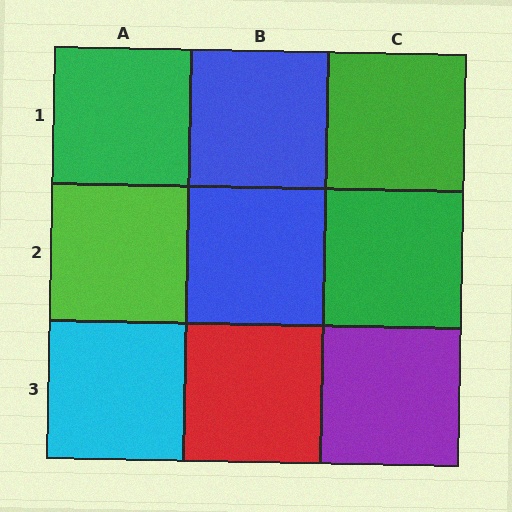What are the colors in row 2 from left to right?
Lime, blue, green.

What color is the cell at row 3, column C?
Purple.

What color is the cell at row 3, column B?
Red.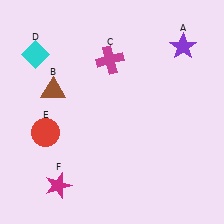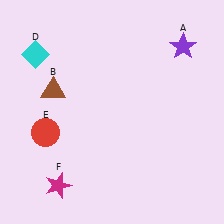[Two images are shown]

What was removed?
The magenta cross (C) was removed in Image 2.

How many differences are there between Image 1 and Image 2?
There is 1 difference between the two images.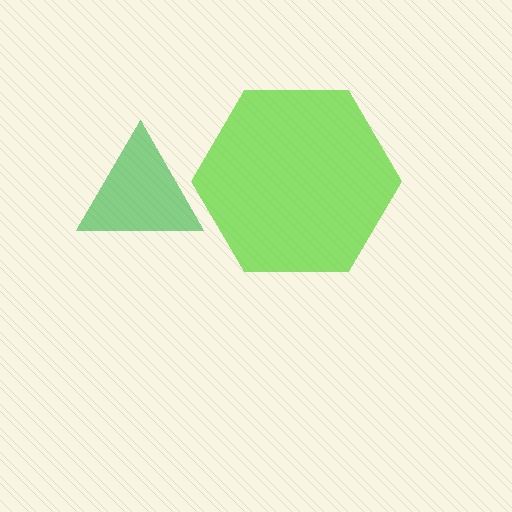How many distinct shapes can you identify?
There are 2 distinct shapes: a green triangle, a lime hexagon.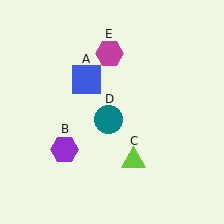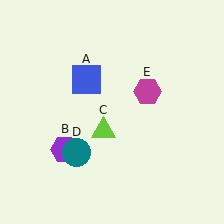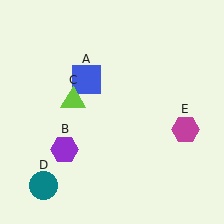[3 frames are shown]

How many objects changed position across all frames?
3 objects changed position: lime triangle (object C), teal circle (object D), magenta hexagon (object E).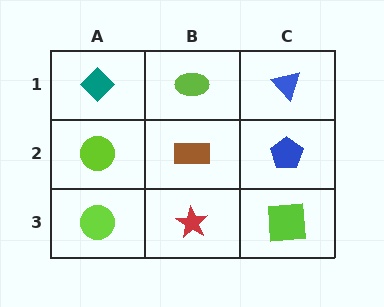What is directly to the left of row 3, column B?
A lime circle.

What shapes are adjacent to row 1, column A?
A lime circle (row 2, column A), a lime ellipse (row 1, column B).